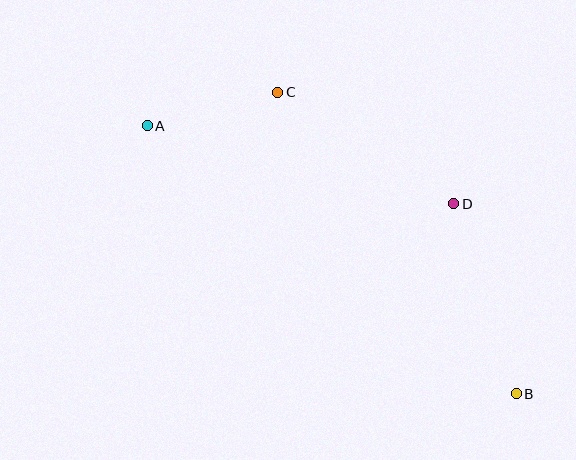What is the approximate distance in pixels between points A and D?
The distance between A and D is approximately 316 pixels.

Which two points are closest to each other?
Points A and C are closest to each other.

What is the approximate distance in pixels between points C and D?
The distance between C and D is approximately 208 pixels.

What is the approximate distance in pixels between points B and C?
The distance between B and C is approximately 384 pixels.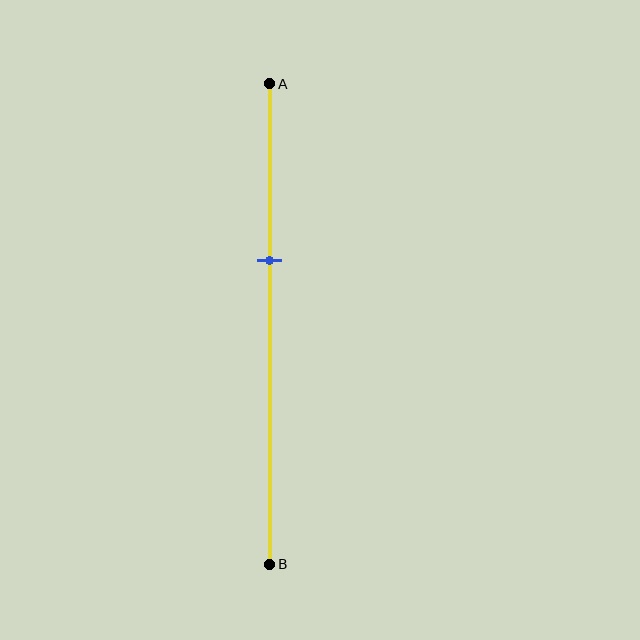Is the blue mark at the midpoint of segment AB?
No, the mark is at about 35% from A, not at the 50% midpoint.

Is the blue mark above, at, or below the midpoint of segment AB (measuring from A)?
The blue mark is above the midpoint of segment AB.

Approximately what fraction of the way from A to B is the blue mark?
The blue mark is approximately 35% of the way from A to B.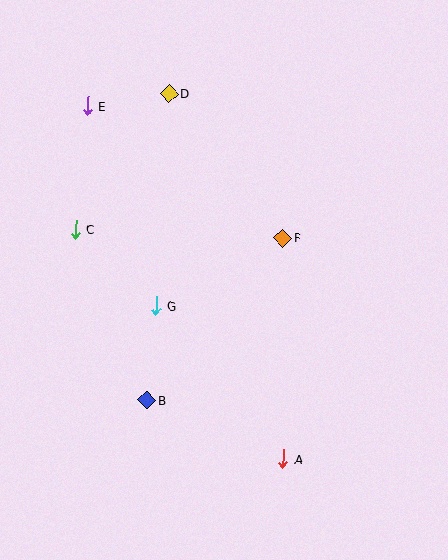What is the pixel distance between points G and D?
The distance between G and D is 212 pixels.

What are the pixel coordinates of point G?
Point G is at (156, 306).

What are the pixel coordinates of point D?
Point D is at (169, 94).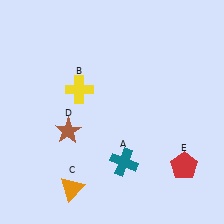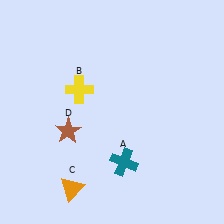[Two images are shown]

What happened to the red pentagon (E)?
The red pentagon (E) was removed in Image 2. It was in the bottom-right area of Image 1.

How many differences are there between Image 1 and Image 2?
There is 1 difference between the two images.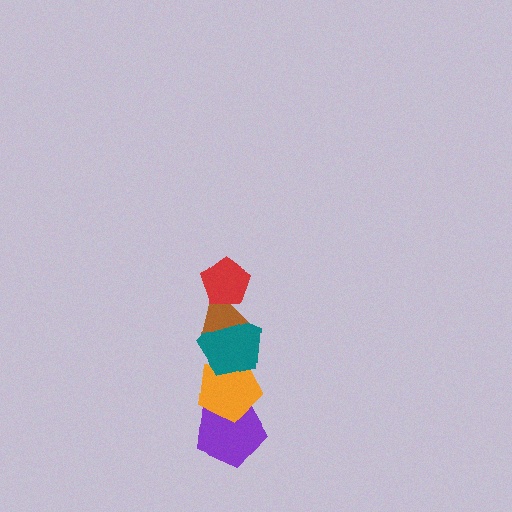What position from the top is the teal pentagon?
The teal pentagon is 3rd from the top.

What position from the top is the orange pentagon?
The orange pentagon is 4th from the top.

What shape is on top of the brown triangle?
The red pentagon is on top of the brown triangle.